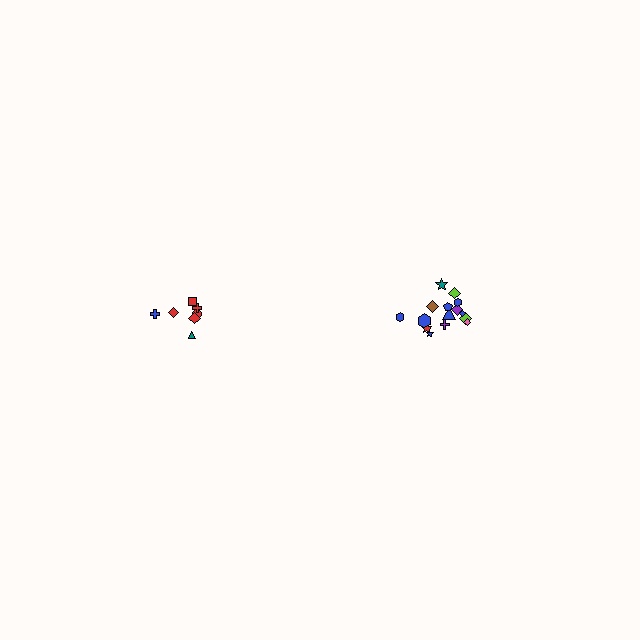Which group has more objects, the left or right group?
The right group.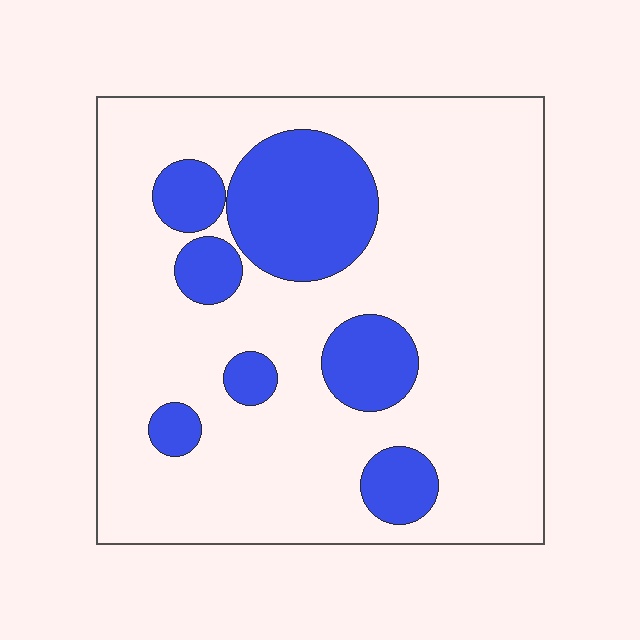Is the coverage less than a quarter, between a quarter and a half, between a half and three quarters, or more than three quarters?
Less than a quarter.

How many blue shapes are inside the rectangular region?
7.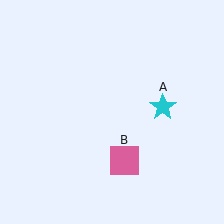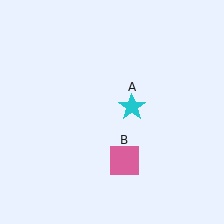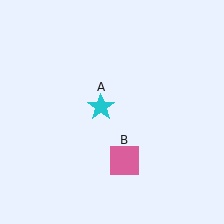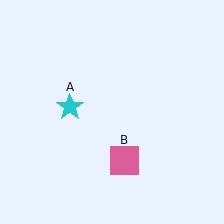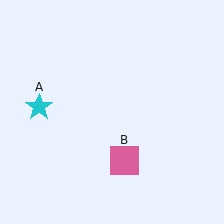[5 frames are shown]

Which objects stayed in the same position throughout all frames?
Pink square (object B) remained stationary.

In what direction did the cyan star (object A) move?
The cyan star (object A) moved left.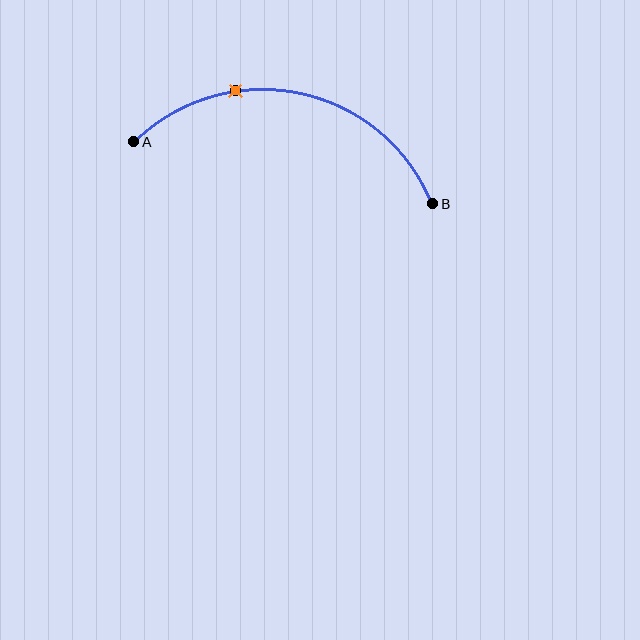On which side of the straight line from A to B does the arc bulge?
The arc bulges above the straight line connecting A and B.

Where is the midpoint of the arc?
The arc midpoint is the point on the curve farthest from the straight line joining A and B. It sits above that line.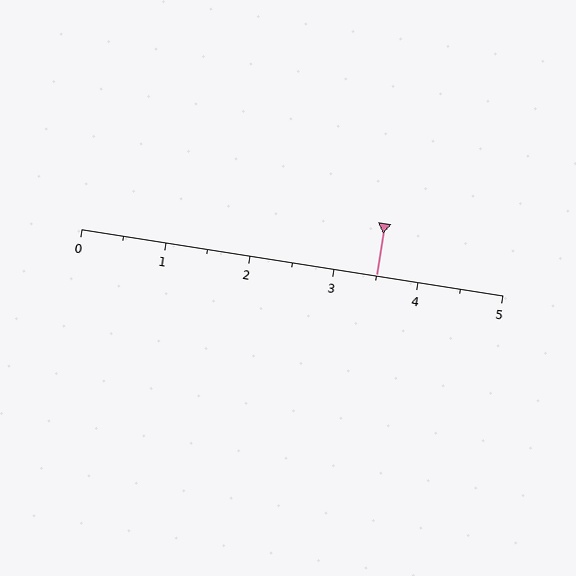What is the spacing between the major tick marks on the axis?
The major ticks are spaced 1 apart.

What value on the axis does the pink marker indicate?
The marker indicates approximately 3.5.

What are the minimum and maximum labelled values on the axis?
The axis runs from 0 to 5.